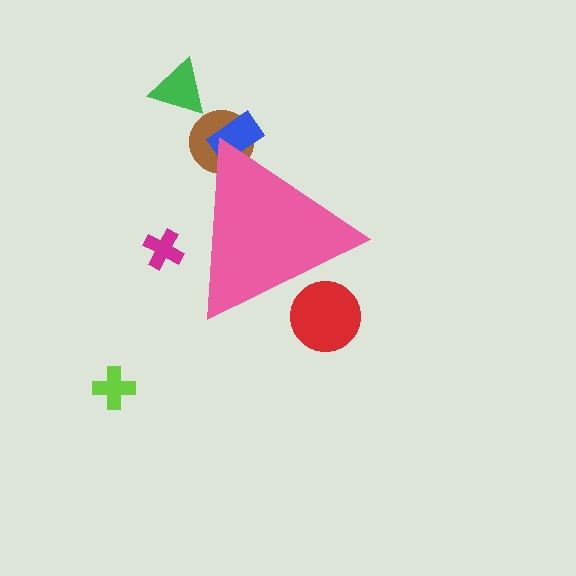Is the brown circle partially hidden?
Yes, the brown circle is partially hidden behind the pink triangle.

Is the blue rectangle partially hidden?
Yes, the blue rectangle is partially hidden behind the pink triangle.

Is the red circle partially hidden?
Yes, the red circle is partially hidden behind the pink triangle.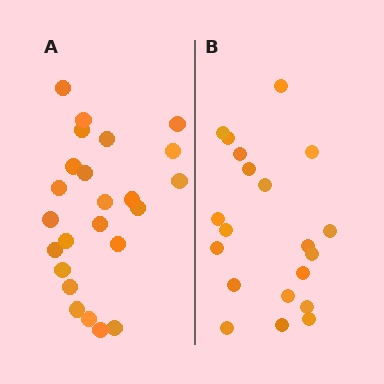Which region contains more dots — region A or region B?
Region A (the left region) has more dots.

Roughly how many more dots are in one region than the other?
Region A has about 4 more dots than region B.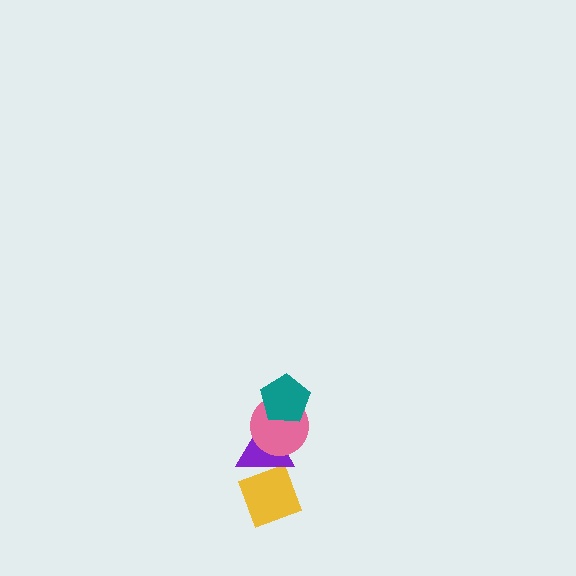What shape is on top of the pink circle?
The teal pentagon is on top of the pink circle.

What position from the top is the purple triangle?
The purple triangle is 3rd from the top.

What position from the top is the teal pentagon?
The teal pentagon is 1st from the top.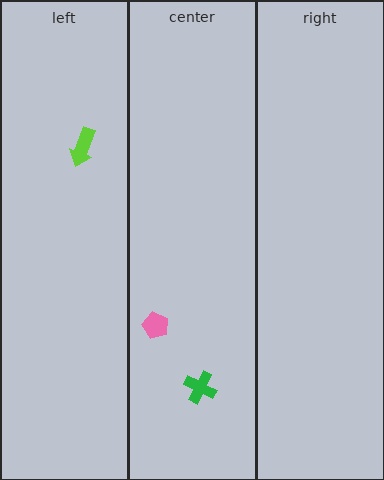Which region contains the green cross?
The center region.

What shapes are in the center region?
The pink pentagon, the green cross.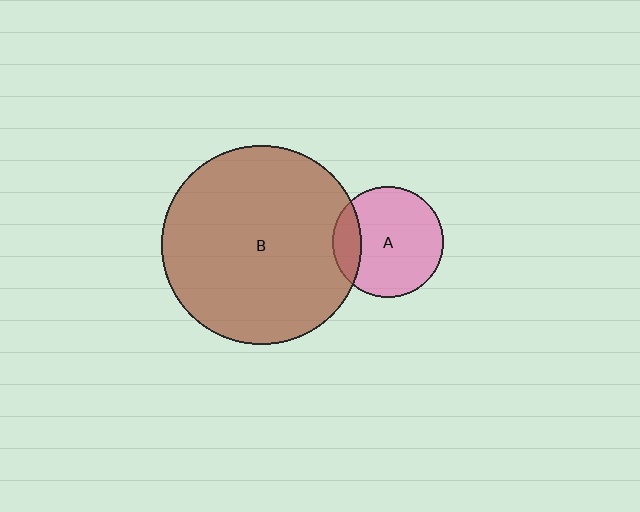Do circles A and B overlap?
Yes.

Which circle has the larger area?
Circle B (brown).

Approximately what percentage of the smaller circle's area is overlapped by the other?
Approximately 15%.